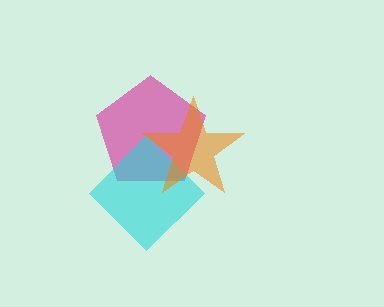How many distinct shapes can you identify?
There are 3 distinct shapes: a magenta pentagon, a cyan diamond, an orange star.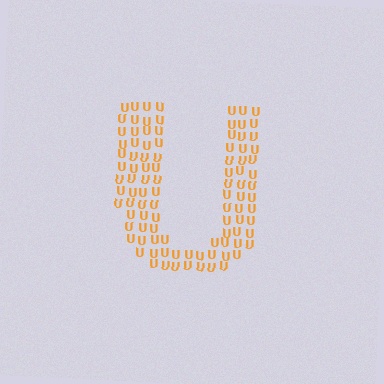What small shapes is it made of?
It is made of small letter U's.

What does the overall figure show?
The overall figure shows the letter U.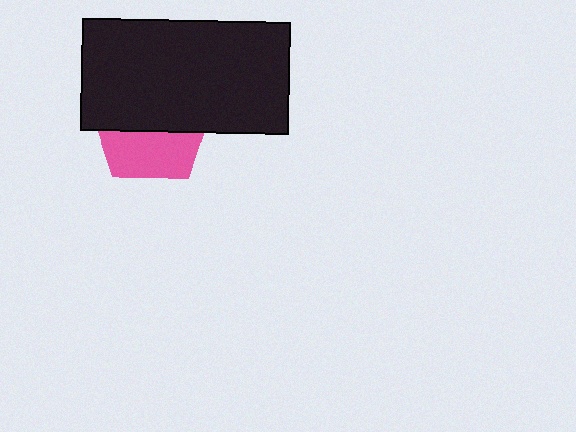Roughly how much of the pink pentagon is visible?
A small part of it is visible (roughly 42%).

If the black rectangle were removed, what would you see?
You would see the complete pink pentagon.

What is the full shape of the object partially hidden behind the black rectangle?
The partially hidden object is a pink pentagon.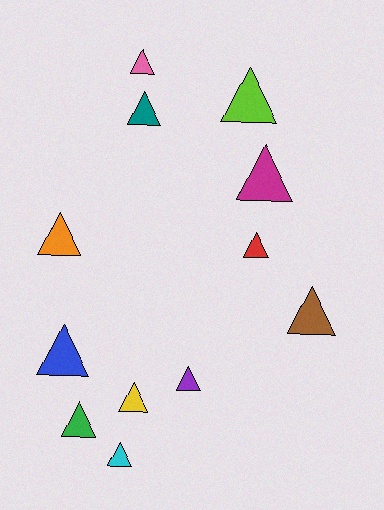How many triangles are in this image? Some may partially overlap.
There are 12 triangles.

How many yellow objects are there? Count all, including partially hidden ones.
There is 1 yellow object.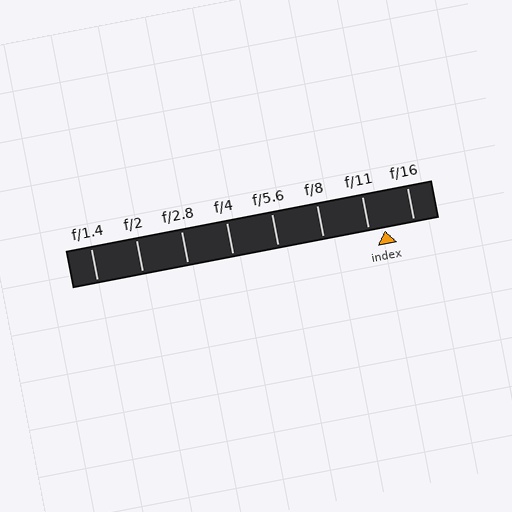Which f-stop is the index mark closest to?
The index mark is closest to f/11.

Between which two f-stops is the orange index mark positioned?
The index mark is between f/11 and f/16.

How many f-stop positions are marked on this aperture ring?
There are 8 f-stop positions marked.